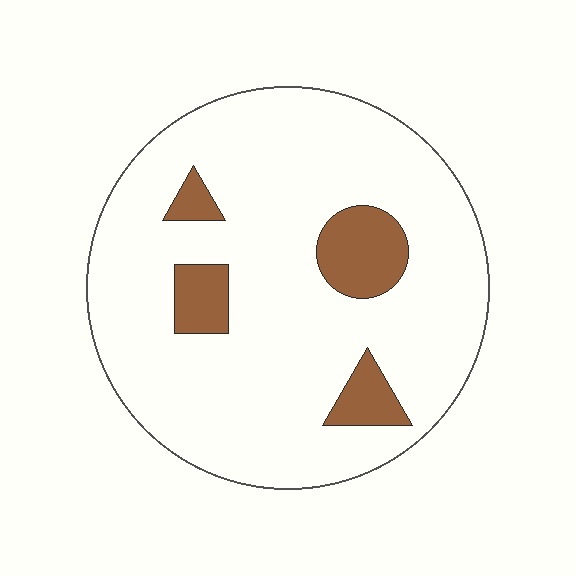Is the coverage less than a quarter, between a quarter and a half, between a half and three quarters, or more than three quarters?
Less than a quarter.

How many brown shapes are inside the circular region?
4.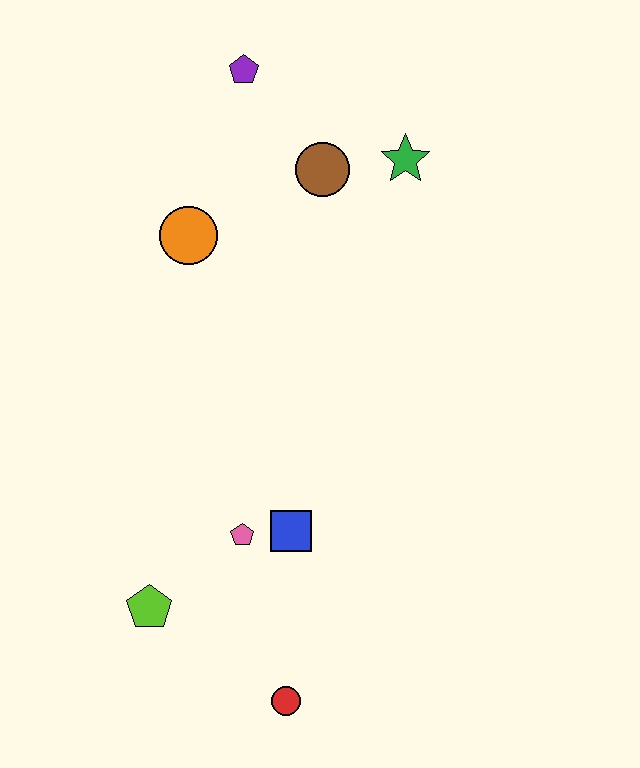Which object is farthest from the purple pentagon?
The red circle is farthest from the purple pentagon.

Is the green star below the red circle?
No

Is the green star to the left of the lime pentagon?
No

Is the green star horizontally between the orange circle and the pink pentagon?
No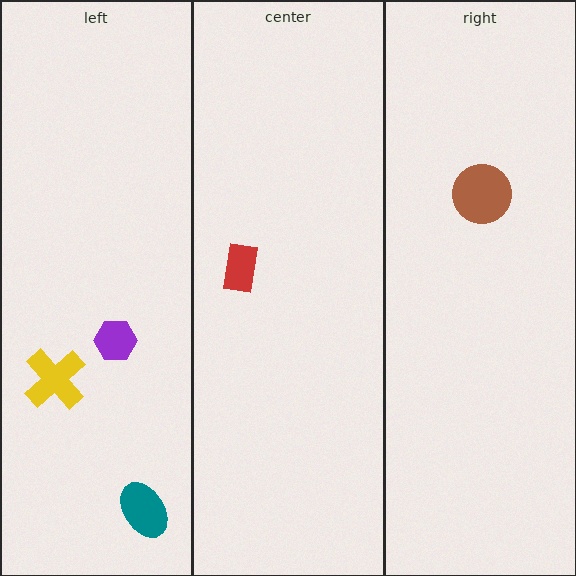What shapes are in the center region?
The red rectangle.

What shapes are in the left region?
The teal ellipse, the purple hexagon, the yellow cross.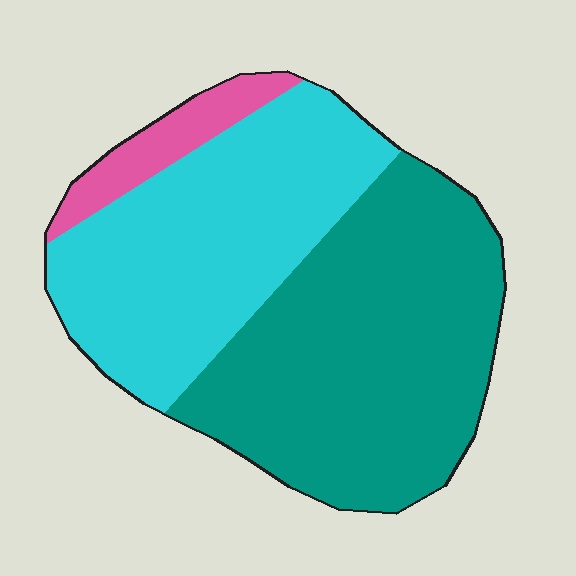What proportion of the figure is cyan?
Cyan covers about 40% of the figure.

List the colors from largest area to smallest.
From largest to smallest: teal, cyan, pink.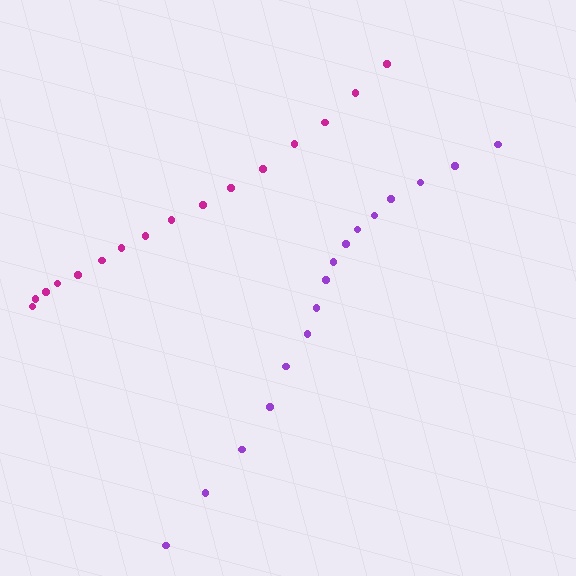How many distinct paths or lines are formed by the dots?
There are 2 distinct paths.